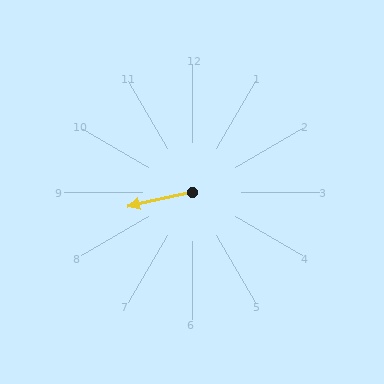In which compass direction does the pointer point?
West.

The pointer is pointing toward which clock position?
Roughly 9 o'clock.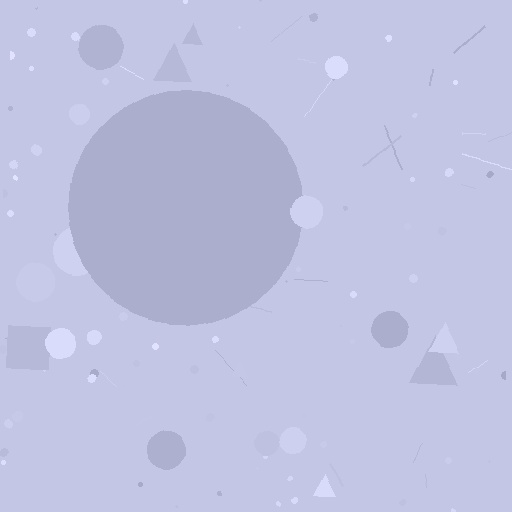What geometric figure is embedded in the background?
A circle is embedded in the background.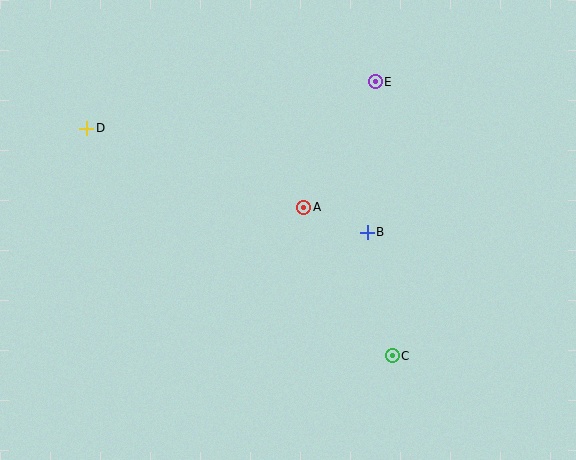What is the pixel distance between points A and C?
The distance between A and C is 173 pixels.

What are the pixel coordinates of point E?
Point E is at (375, 82).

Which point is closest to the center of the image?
Point A at (304, 207) is closest to the center.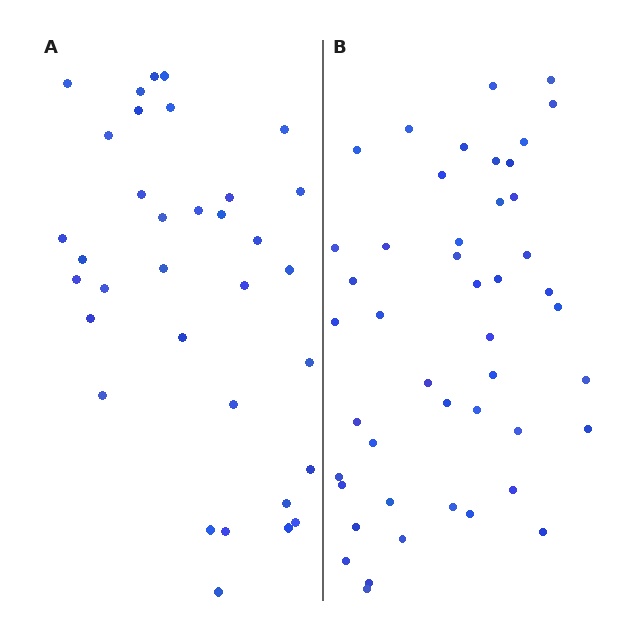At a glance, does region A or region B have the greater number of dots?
Region B (the right region) has more dots.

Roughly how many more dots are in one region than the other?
Region B has roughly 12 or so more dots than region A.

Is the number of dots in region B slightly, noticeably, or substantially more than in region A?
Region B has noticeably more, but not dramatically so. The ratio is roughly 1.4 to 1.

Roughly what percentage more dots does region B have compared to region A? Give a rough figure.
About 35% more.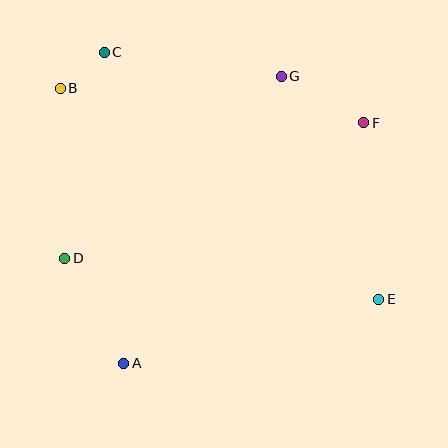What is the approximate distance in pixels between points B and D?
The distance between B and D is approximately 170 pixels.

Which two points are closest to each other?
Points B and C are closest to each other.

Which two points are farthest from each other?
Points B and E are farthest from each other.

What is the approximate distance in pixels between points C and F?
The distance between C and F is approximately 269 pixels.